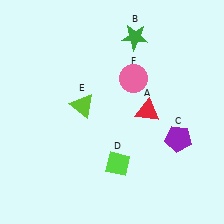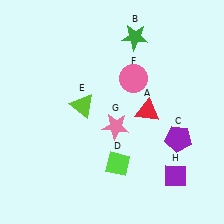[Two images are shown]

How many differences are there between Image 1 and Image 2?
There are 2 differences between the two images.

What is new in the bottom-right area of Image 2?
A pink star (G) was added in the bottom-right area of Image 2.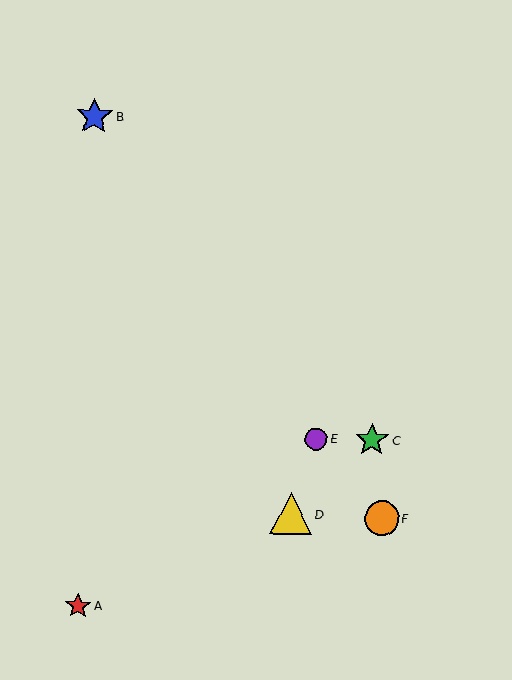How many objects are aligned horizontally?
2 objects (C, E) are aligned horizontally.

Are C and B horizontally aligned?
No, C is at y≈440 and B is at y≈116.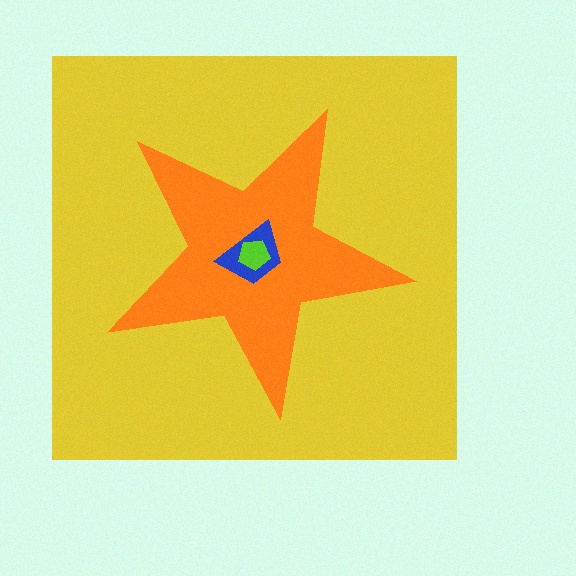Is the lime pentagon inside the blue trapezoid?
Yes.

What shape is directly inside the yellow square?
The orange star.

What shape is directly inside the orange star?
The blue trapezoid.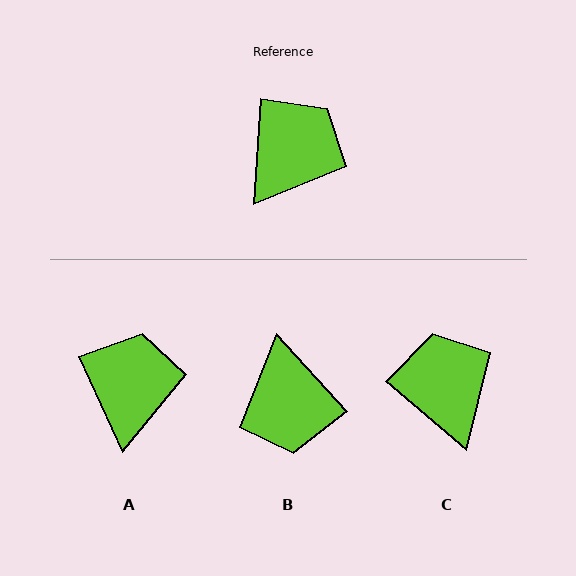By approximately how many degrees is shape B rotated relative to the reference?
Approximately 134 degrees clockwise.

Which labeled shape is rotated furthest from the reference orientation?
B, about 134 degrees away.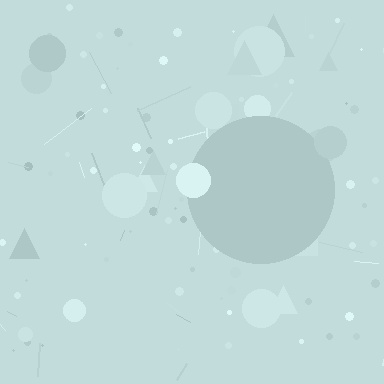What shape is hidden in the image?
A circle is hidden in the image.